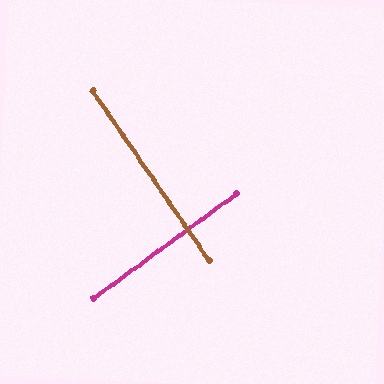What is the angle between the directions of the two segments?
Approximately 88 degrees.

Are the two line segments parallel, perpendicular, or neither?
Perpendicular — they meet at approximately 88°.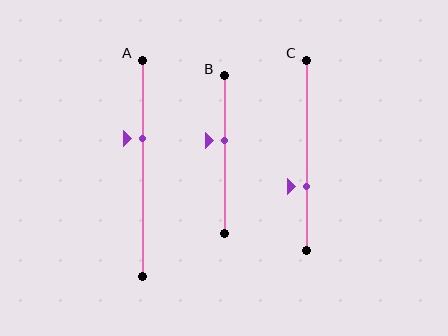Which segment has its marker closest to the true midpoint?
Segment B has its marker closest to the true midpoint.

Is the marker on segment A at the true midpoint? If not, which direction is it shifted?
No, the marker on segment A is shifted upward by about 14% of the segment length.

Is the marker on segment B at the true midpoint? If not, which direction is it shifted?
No, the marker on segment B is shifted upward by about 9% of the segment length.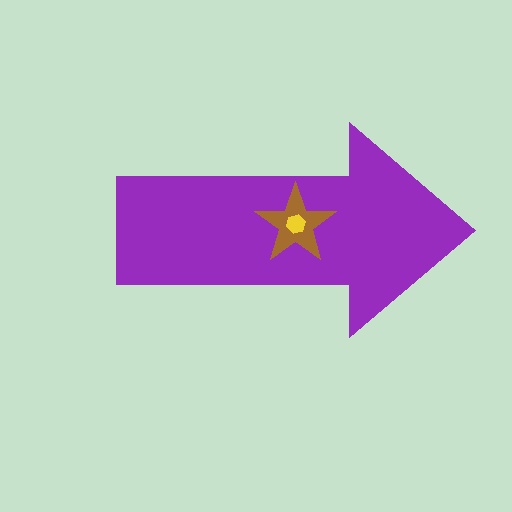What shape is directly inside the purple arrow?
The brown star.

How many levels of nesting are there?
3.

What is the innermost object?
The yellow hexagon.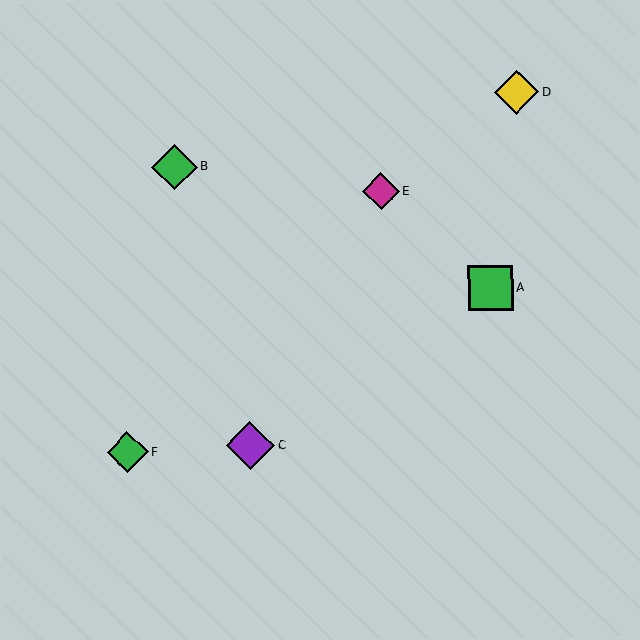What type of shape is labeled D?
Shape D is a yellow diamond.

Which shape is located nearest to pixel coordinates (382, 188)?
The magenta diamond (labeled E) at (381, 191) is nearest to that location.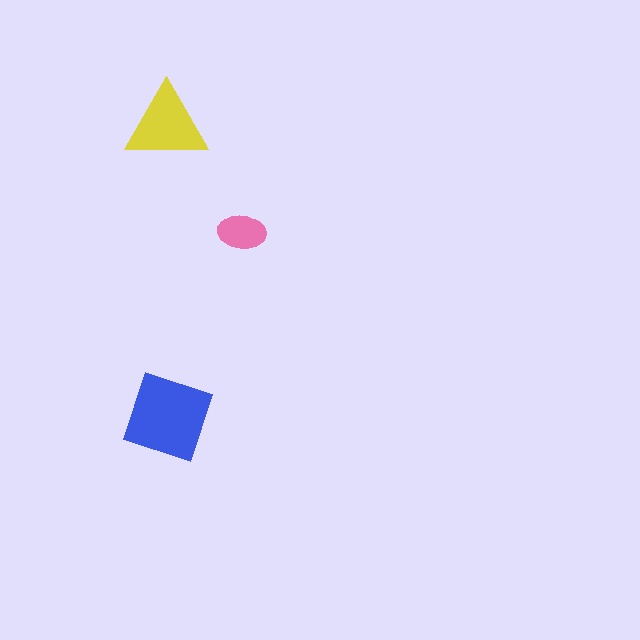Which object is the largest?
The blue diamond.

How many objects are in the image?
There are 3 objects in the image.